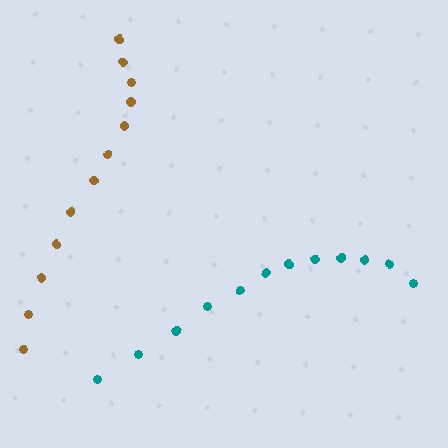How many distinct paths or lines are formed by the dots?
There are 2 distinct paths.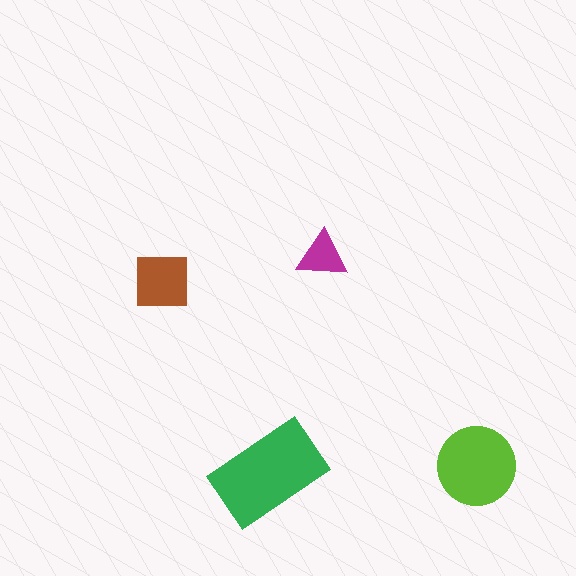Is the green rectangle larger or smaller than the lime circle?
Larger.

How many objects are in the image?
There are 4 objects in the image.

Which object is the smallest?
The magenta triangle.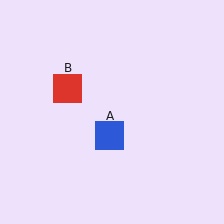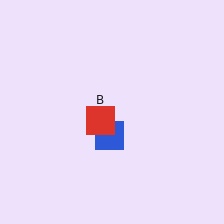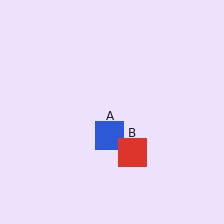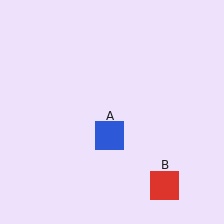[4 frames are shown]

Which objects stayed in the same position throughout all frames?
Blue square (object A) remained stationary.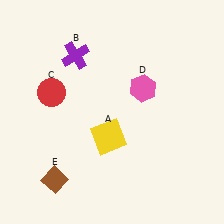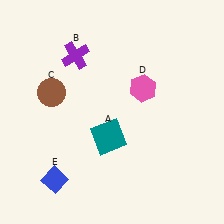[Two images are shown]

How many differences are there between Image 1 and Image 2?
There are 3 differences between the two images.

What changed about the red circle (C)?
In Image 1, C is red. In Image 2, it changed to brown.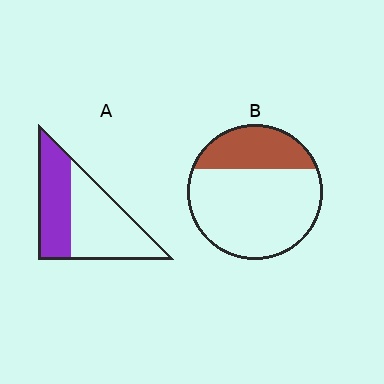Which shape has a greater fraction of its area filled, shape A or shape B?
Shape A.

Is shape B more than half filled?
No.